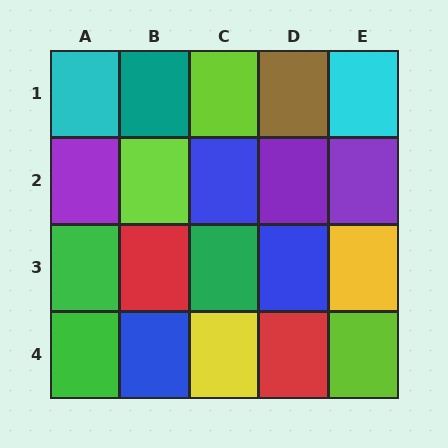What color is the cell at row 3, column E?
Yellow.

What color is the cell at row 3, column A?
Green.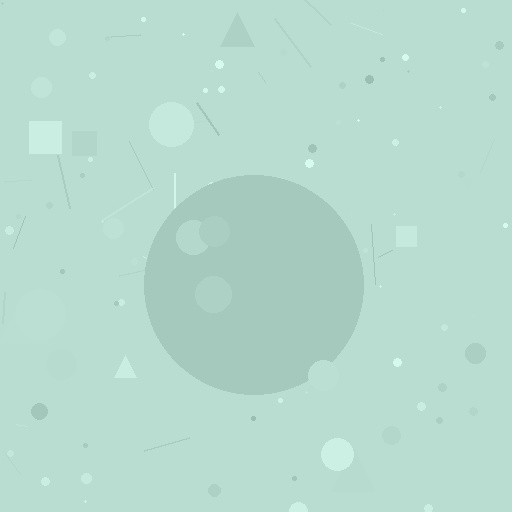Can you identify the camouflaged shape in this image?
The camouflaged shape is a circle.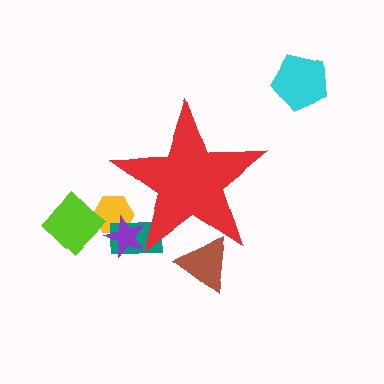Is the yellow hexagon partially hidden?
Yes, the yellow hexagon is partially hidden behind the red star.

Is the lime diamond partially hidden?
No, the lime diamond is fully visible.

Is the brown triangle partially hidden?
Yes, the brown triangle is partially hidden behind the red star.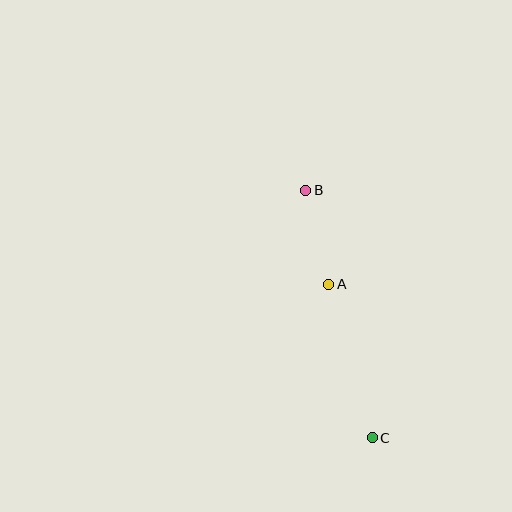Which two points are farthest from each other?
Points B and C are farthest from each other.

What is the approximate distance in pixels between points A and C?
The distance between A and C is approximately 160 pixels.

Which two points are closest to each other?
Points A and B are closest to each other.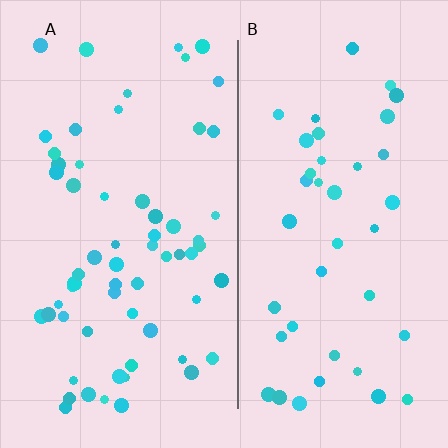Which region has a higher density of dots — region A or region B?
A (the left).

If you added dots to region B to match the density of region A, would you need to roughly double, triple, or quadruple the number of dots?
Approximately double.